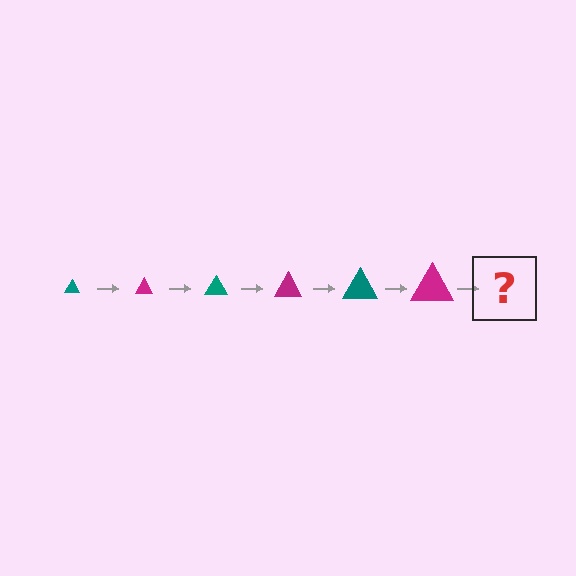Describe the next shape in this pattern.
It should be a teal triangle, larger than the previous one.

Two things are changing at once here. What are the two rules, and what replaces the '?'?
The two rules are that the triangle grows larger each step and the color cycles through teal and magenta. The '?' should be a teal triangle, larger than the previous one.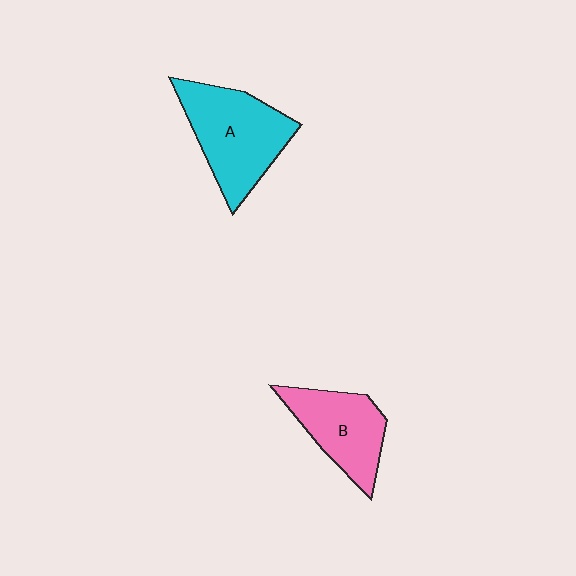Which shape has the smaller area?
Shape B (pink).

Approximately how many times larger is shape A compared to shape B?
Approximately 1.3 times.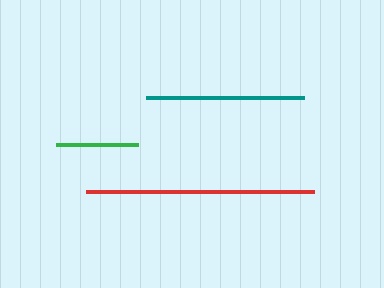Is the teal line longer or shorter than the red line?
The red line is longer than the teal line.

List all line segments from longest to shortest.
From longest to shortest: red, teal, green.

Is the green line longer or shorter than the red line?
The red line is longer than the green line.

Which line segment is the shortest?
The green line is the shortest at approximately 82 pixels.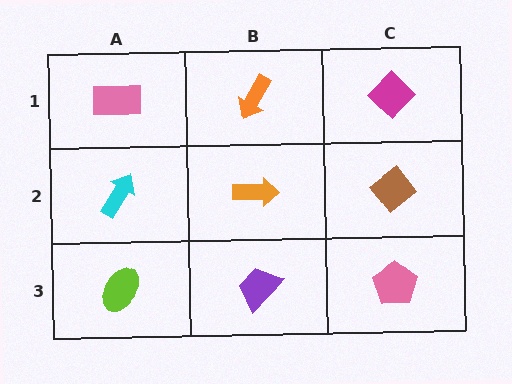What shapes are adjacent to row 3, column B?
An orange arrow (row 2, column B), a lime ellipse (row 3, column A), a pink pentagon (row 3, column C).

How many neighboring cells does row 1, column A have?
2.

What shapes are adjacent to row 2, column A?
A pink rectangle (row 1, column A), a lime ellipse (row 3, column A), an orange arrow (row 2, column B).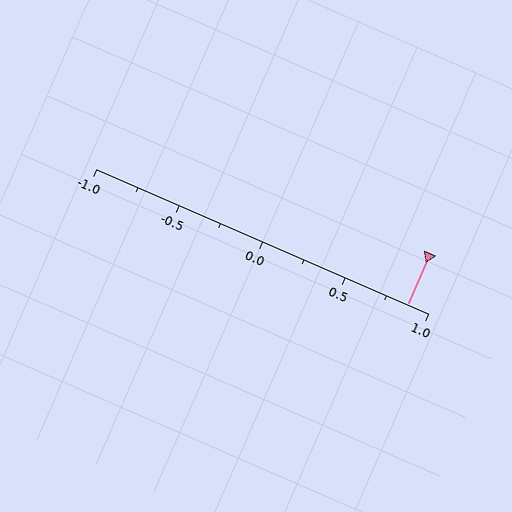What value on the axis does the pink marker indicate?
The marker indicates approximately 0.88.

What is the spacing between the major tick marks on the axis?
The major ticks are spaced 0.5 apart.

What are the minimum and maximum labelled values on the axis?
The axis runs from -1.0 to 1.0.